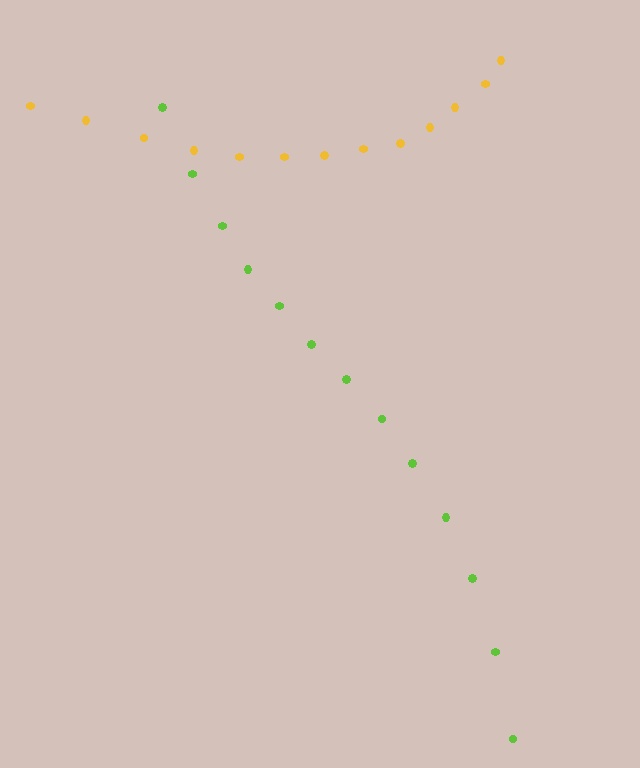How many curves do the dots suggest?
There are 2 distinct paths.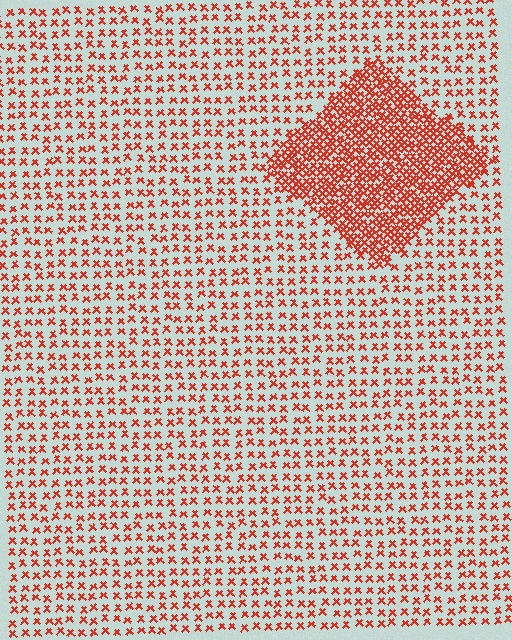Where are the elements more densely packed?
The elements are more densely packed inside the diamond boundary.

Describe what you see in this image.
The image contains small red elements arranged at two different densities. A diamond-shaped region is visible where the elements are more densely packed than the surrounding area.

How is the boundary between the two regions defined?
The boundary is defined by a change in element density (approximately 2.6x ratio). All elements are the same color, size, and shape.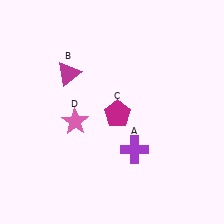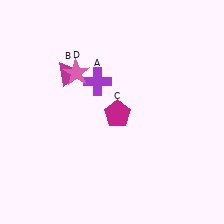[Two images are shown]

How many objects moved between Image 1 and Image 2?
2 objects moved between the two images.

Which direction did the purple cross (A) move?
The purple cross (A) moved up.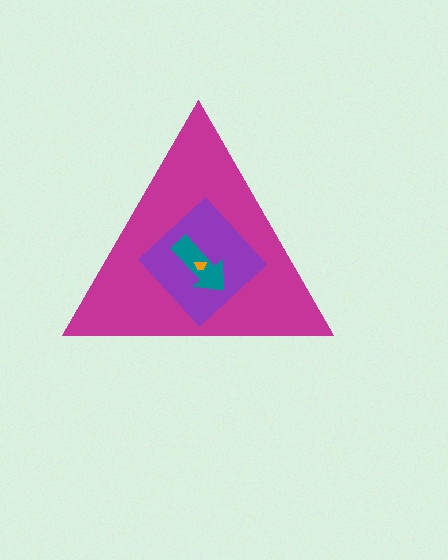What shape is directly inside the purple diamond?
The teal arrow.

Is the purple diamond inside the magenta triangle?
Yes.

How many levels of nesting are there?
4.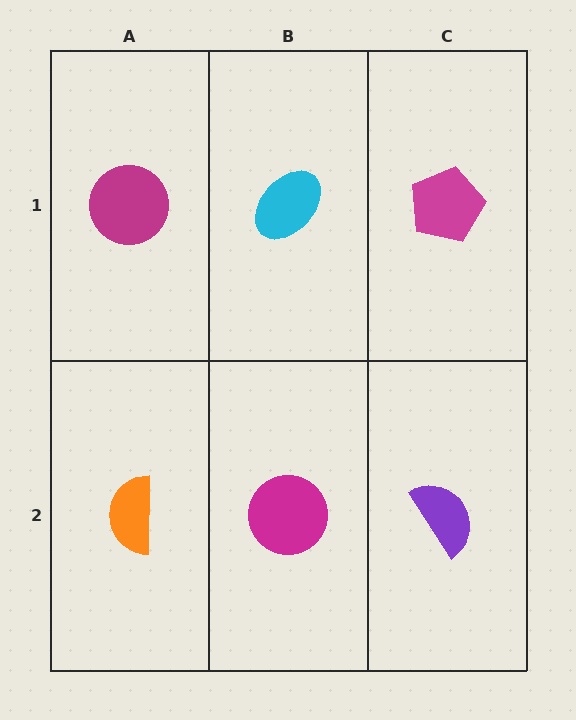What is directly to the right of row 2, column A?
A magenta circle.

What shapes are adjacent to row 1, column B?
A magenta circle (row 2, column B), a magenta circle (row 1, column A), a magenta pentagon (row 1, column C).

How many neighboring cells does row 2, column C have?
2.